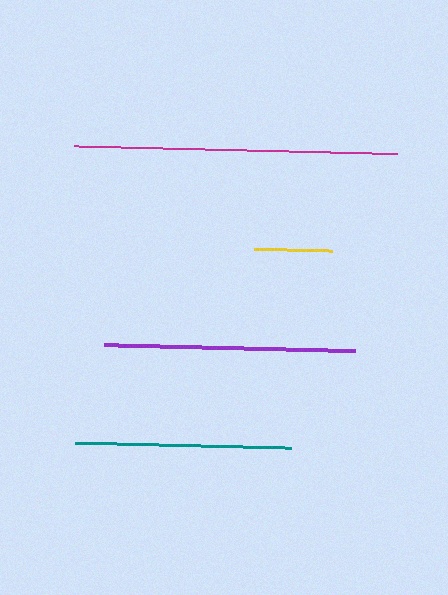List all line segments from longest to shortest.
From longest to shortest: magenta, purple, teal, yellow.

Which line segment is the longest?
The magenta line is the longest at approximately 324 pixels.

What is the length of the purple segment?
The purple segment is approximately 251 pixels long.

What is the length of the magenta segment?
The magenta segment is approximately 324 pixels long.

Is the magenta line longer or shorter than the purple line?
The magenta line is longer than the purple line.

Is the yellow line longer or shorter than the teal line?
The teal line is longer than the yellow line.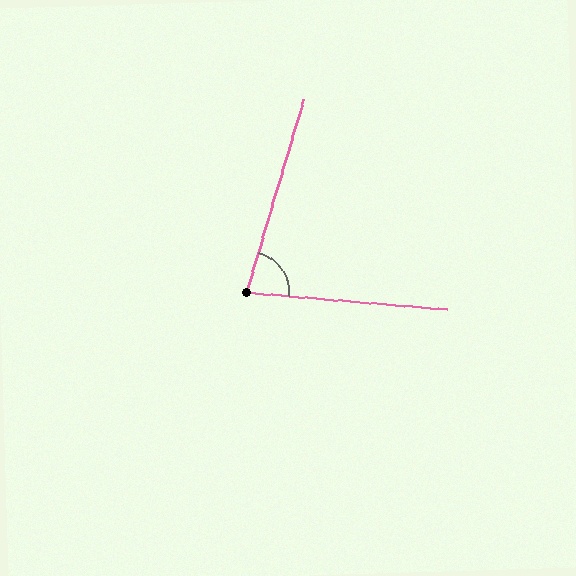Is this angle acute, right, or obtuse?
It is acute.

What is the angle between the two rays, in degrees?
Approximately 79 degrees.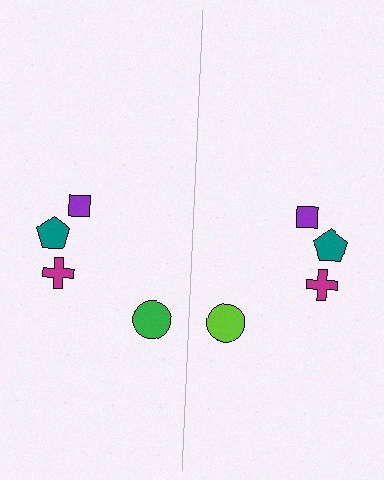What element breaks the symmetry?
The lime circle on the right side breaks the symmetry — its mirror counterpart is green.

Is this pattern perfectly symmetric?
No, the pattern is not perfectly symmetric. The lime circle on the right side breaks the symmetry — its mirror counterpart is green.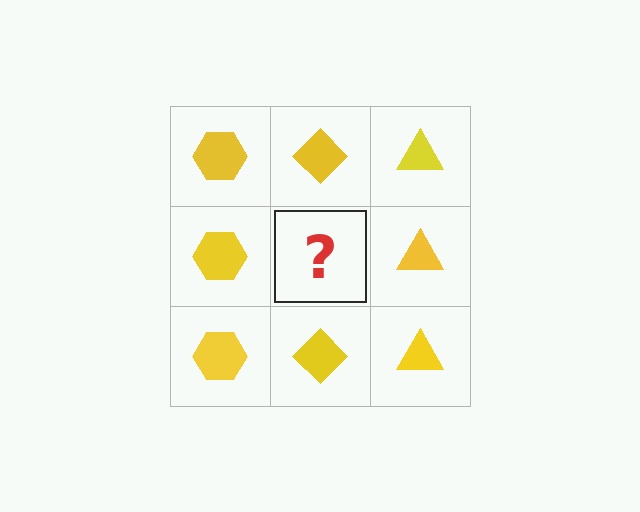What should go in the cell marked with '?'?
The missing cell should contain a yellow diamond.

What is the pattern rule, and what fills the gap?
The rule is that each column has a consistent shape. The gap should be filled with a yellow diamond.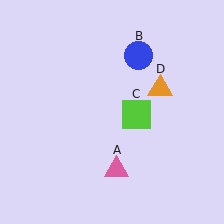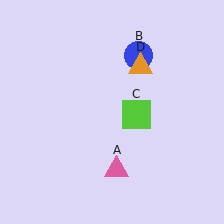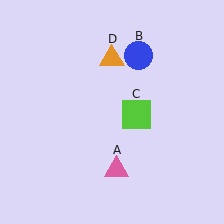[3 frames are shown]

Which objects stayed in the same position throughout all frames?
Pink triangle (object A) and blue circle (object B) and lime square (object C) remained stationary.